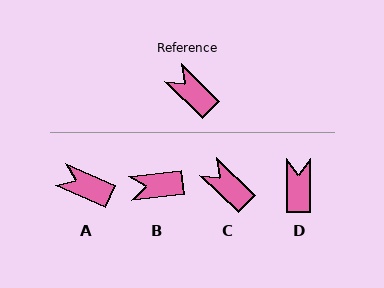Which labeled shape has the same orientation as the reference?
C.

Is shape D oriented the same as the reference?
No, it is off by about 46 degrees.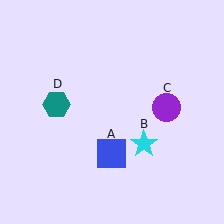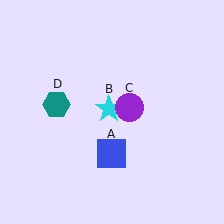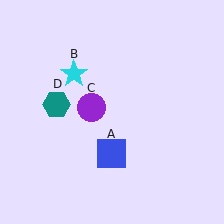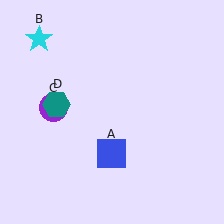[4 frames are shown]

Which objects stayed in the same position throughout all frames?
Blue square (object A) and teal hexagon (object D) remained stationary.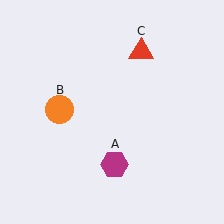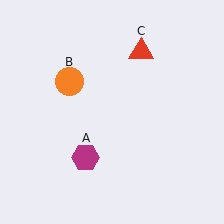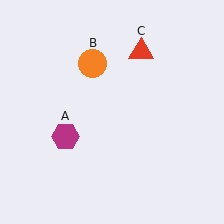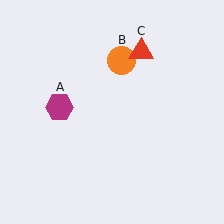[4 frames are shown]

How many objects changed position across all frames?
2 objects changed position: magenta hexagon (object A), orange circle (object B).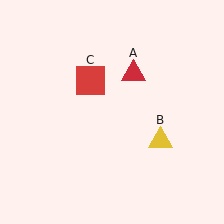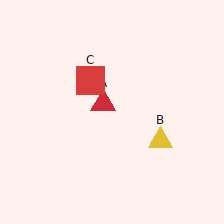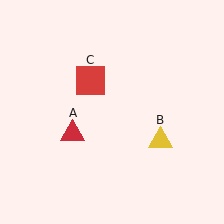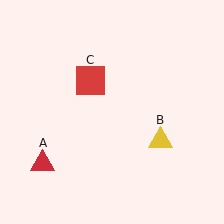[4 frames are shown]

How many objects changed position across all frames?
1 object changed position: red triangle (object A).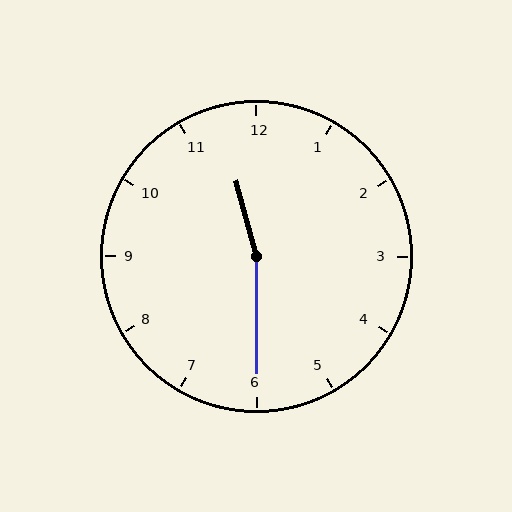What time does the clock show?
11:30.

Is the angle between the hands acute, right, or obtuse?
It is obtuse.